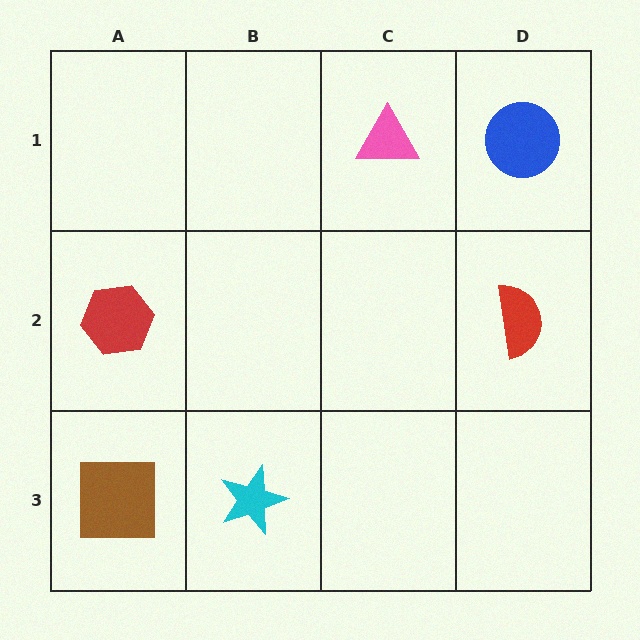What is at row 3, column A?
A brown square.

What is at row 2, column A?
A red hexagon.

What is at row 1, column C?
A pink triangle.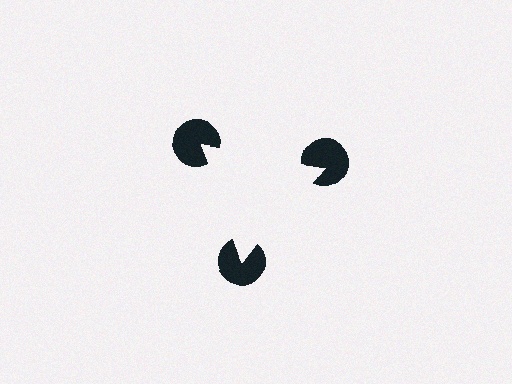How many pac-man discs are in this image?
There are 3 — one at each vertex of the illusory triangle.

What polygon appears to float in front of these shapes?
An illusory triangle — its edges are inferred from the aligned wedge cuts in the pac-man discs, not physically drawn.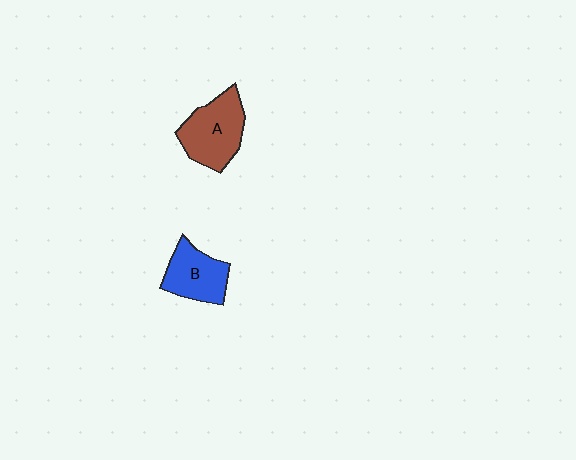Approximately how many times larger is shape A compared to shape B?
Approximately 1.3 times.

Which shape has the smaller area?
Shape B (blue).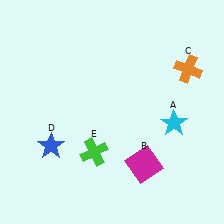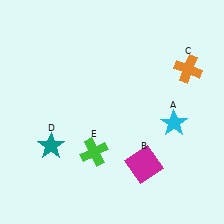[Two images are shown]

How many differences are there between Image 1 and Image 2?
There is 1 difference between the two images.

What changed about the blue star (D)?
In Image 1, D is blue. In Image 2, it changed to teal.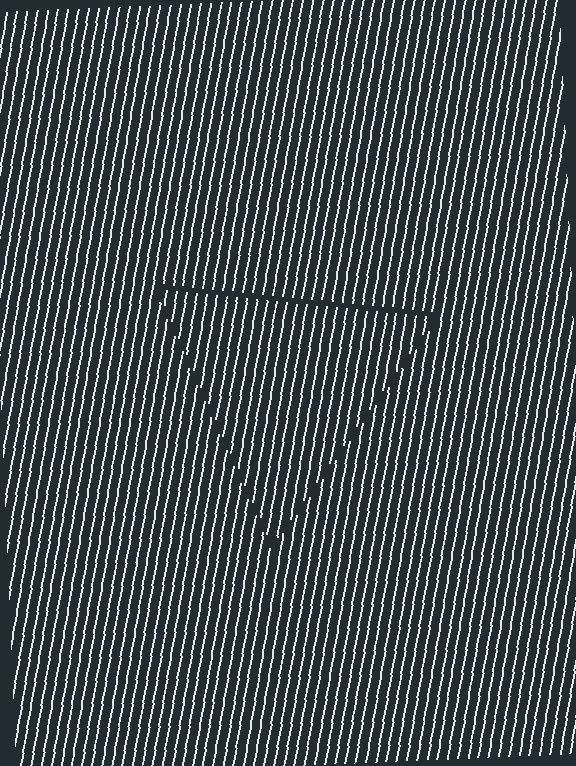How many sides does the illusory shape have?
3 sides — the line-ends trace a triangle.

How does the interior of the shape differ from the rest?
The interior of the shape contains the same grating, shifted by half a period — the contour is defined by the phase discontinuity where line-ends from the inner and outer gratings abut.